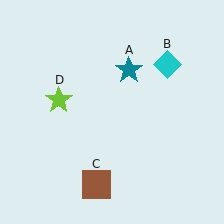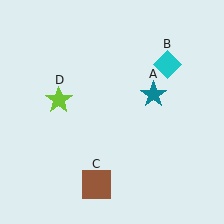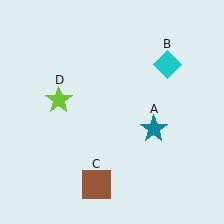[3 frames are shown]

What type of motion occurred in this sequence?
The teal star (object A) rotated clockwise around the center of the scene.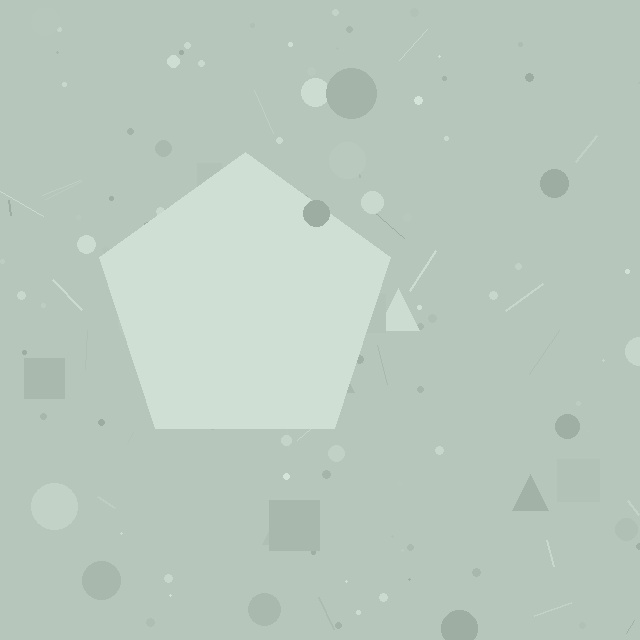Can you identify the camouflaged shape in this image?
The camouflaged shape is a pentagon.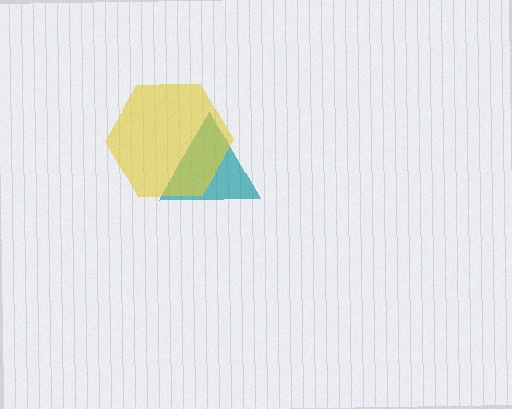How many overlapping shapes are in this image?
There are 2 overlapping shapes in the image.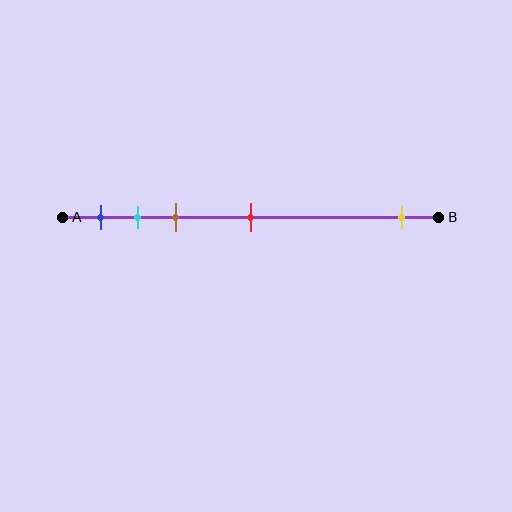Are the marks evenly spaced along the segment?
No, the marks are not evenly spaced.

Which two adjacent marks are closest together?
The cyan and brown marks are the closest adjacent pair.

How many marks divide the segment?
There are 5 marks dividing the segment.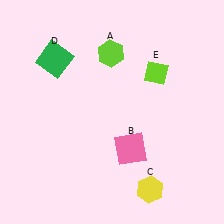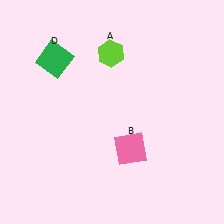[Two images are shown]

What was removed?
The lime diamond (E), the yellow hexagon (C) were removed in Image 2.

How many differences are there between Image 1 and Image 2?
There are 2 differences between the two images.